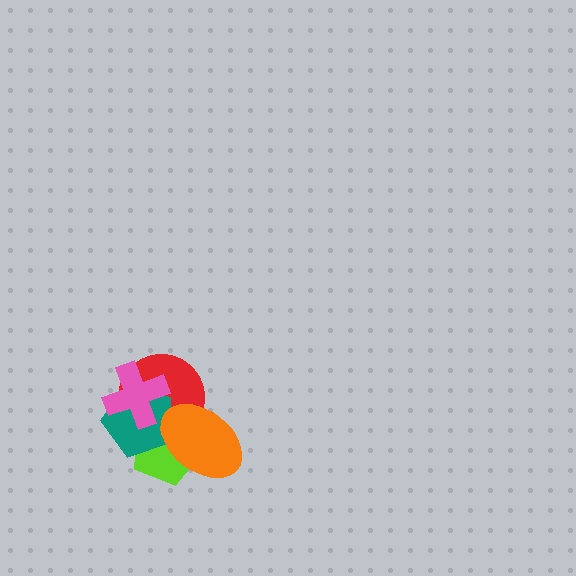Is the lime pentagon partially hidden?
Yes, it is partially covered by another shape.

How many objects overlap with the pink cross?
3 objects overlap with the pink cross.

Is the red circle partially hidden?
Yes, it is partially covered by another shape.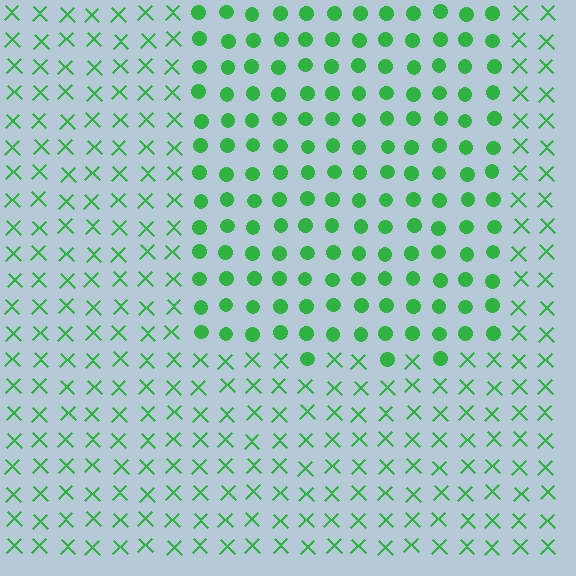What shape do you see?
I see a rectangle.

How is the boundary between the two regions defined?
The boundary is defined by a change in element shape: circles inside vs. X marks outside. All elements share the same color and spacing.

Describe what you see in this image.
The image is filled with small green elements arranged in a uniform grid. A rectangle-shaped region contains circles, while the surrounding area contains X marks. The boundary is defined purely by the change in element shape.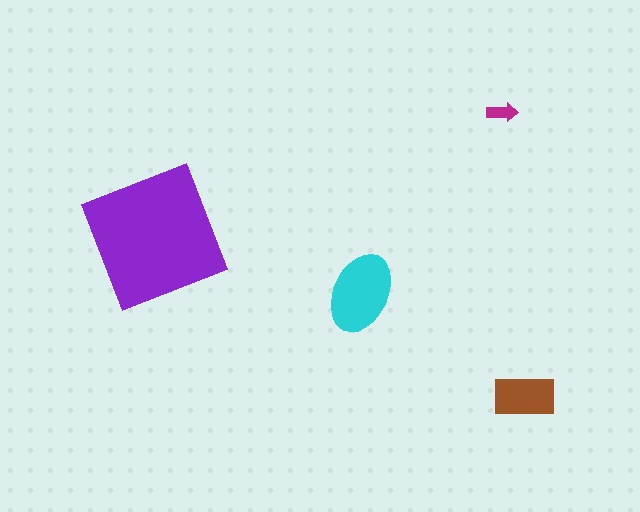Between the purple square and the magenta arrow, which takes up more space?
The purple square.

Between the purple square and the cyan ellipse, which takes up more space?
The purple square.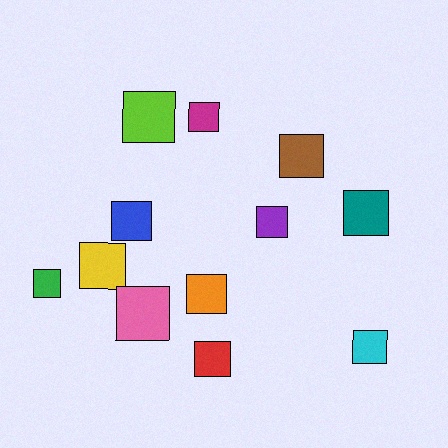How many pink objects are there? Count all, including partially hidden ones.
There is 1 pink object.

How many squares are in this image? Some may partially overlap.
There are 12 squares.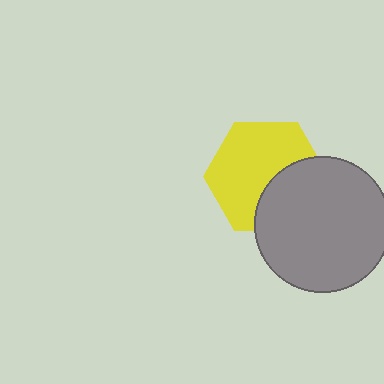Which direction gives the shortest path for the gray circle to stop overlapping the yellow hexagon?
Moving toward the lower-right gives the shortest separation.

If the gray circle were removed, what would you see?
You would see the complete yellow hexagon.